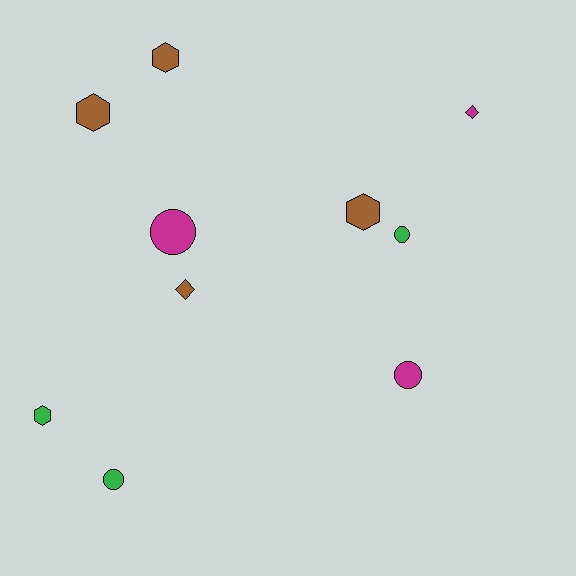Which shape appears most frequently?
Circle, with 4 objects.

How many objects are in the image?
There are 10 objects.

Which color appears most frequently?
Brown, with 4 objects.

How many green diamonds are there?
There are no green diamonds.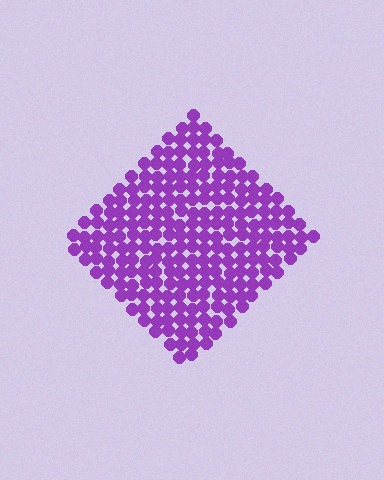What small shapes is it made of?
It is made of small circles.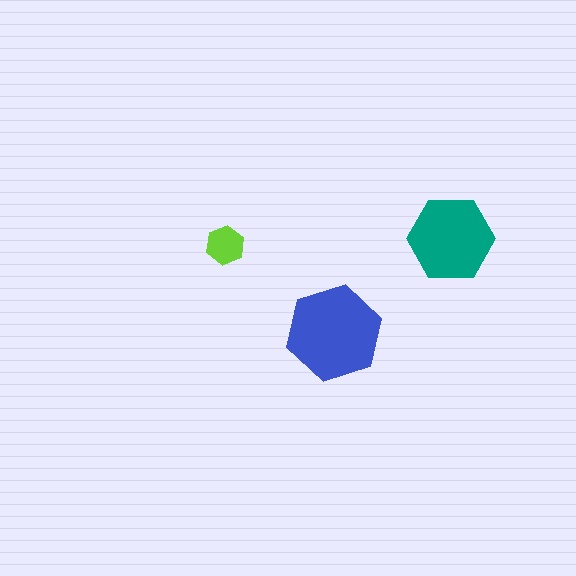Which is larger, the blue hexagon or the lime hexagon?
The blue one.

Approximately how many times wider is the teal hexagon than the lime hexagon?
About 2 times wider.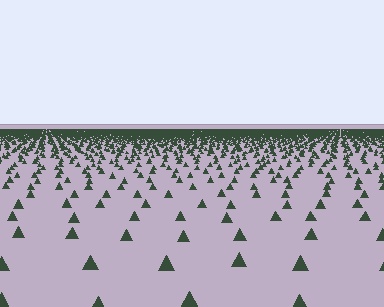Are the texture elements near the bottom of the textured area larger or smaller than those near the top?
Larger. Near the bottom, elements are closer to the viewer and appear at a bigger on-screen size.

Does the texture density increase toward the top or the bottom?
Density increases toward the top.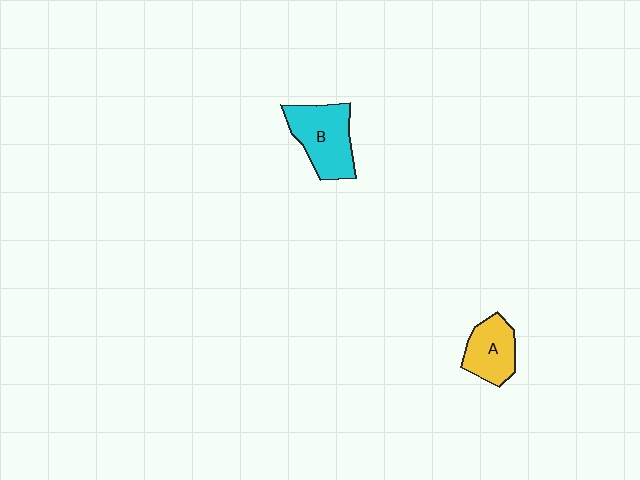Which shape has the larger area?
Shape B (cyan).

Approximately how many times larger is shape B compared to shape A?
Approximately 1.4 times.